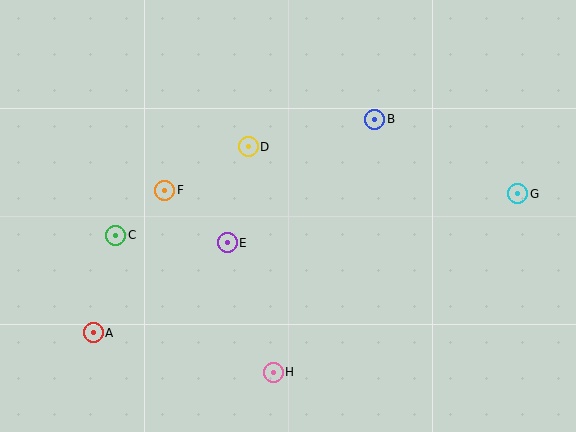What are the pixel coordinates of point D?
Point D is at (248, 147).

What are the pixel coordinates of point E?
Point E is at (227, 243).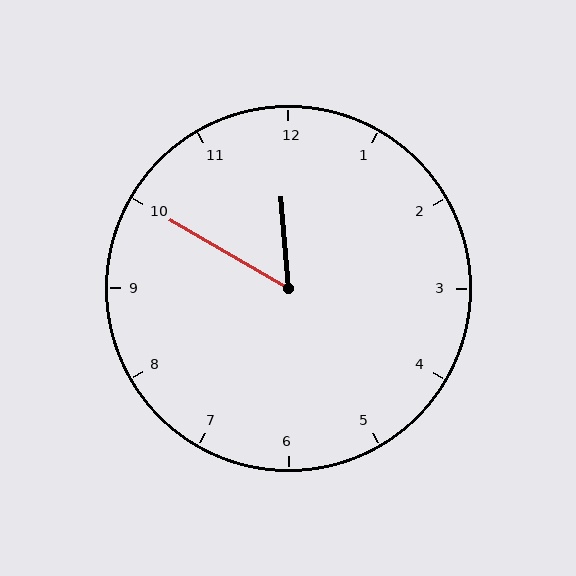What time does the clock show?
11:50.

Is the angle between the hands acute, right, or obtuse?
It is acute.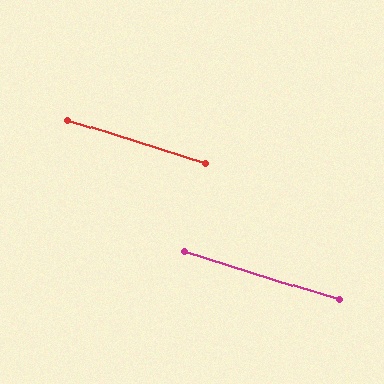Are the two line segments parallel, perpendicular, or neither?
Parallel — their directions differ by only 0.0°.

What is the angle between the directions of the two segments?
Approximately 0 degrees.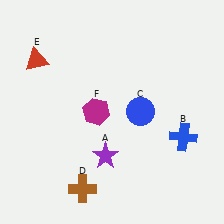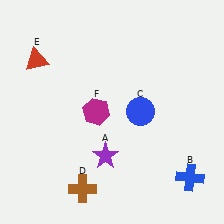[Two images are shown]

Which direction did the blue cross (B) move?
The blue cross (B) moved down.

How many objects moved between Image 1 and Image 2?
1 object moved between the two images.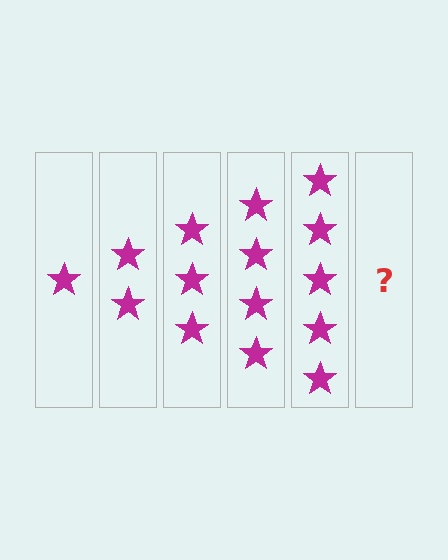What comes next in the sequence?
The next element should be 6 stars.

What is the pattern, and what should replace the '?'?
The pattern is that each step adds one more star. The '?' should be 6 stars.